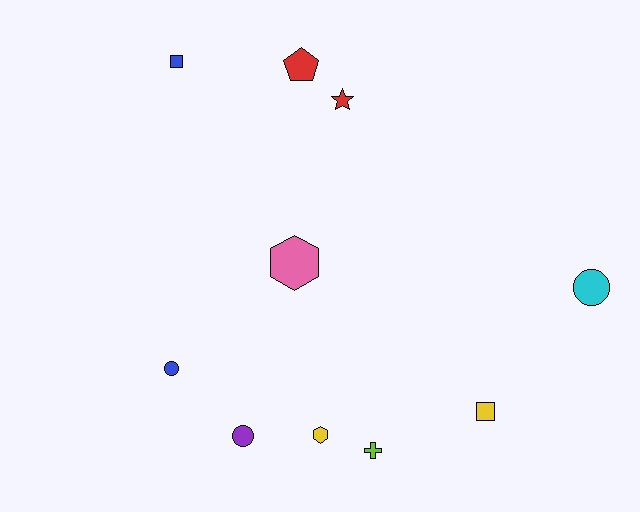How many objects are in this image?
There are 10 objects.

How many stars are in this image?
There is 1 star.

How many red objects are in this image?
There are 2 red objects.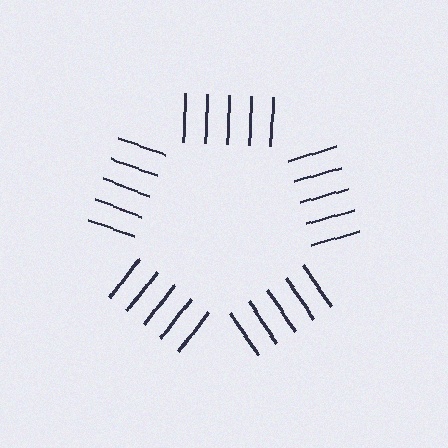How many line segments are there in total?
25 — 5 along each of the 5 edges.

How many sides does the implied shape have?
5 sides — the line-ends trace a pentagon.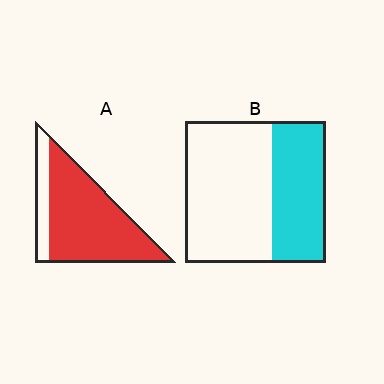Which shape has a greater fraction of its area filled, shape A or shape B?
Shape A.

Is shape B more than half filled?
No.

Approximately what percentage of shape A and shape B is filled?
A is approximately 80% and B is approximately 40%.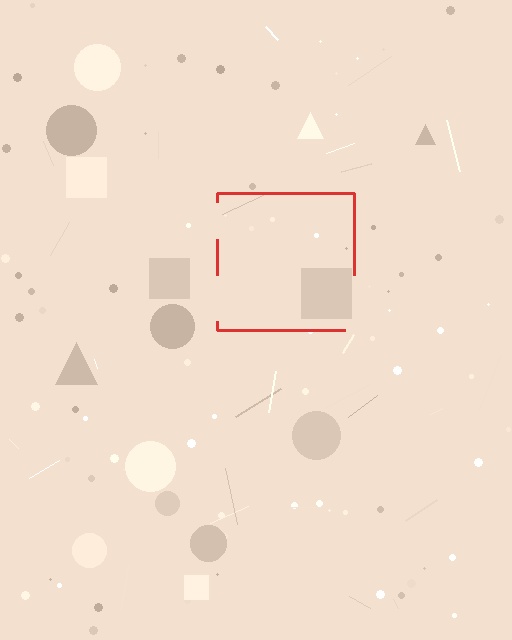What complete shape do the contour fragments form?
The contour fragments form a square.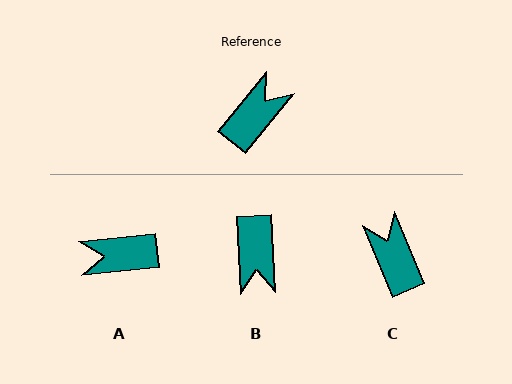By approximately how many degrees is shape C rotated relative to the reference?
Approximately 62 degrees counter-clockwise.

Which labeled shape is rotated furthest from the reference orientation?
B, about 138 degrees away.